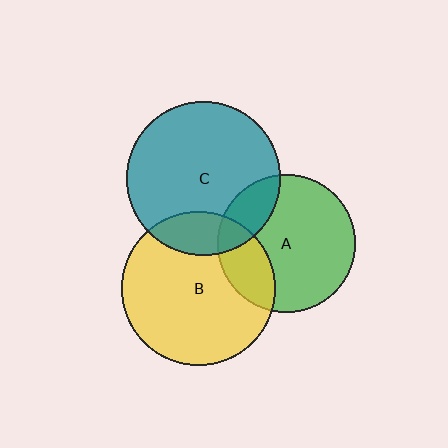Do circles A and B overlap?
Yes.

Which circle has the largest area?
Circle C (teal).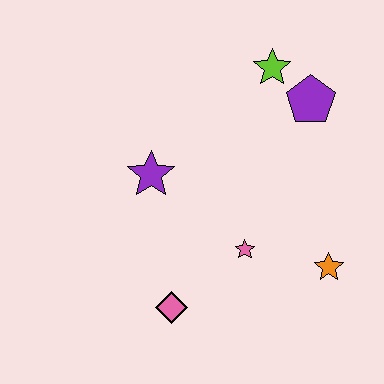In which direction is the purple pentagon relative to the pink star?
The purple pentagon is above the pink star.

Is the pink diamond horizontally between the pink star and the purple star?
Yes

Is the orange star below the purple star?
Yes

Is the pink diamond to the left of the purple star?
No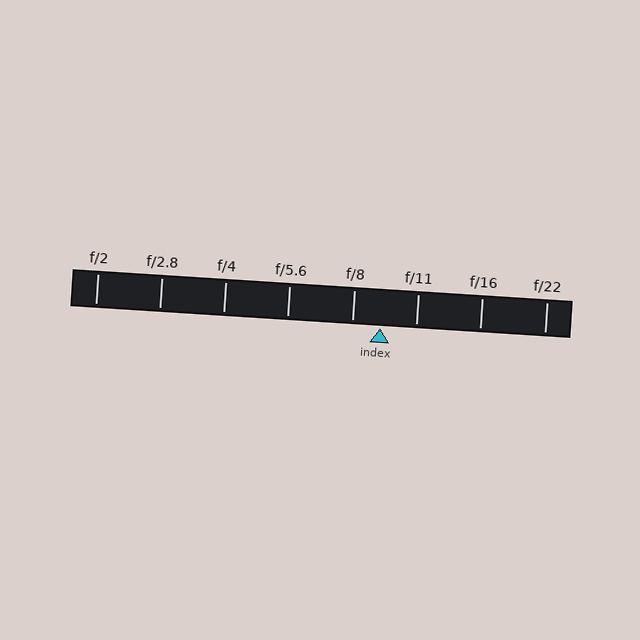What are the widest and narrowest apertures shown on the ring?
The widest aperture shown is f/2 and the narrowest is f/22.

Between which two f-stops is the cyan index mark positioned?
The index mark is between f/8 and f/11.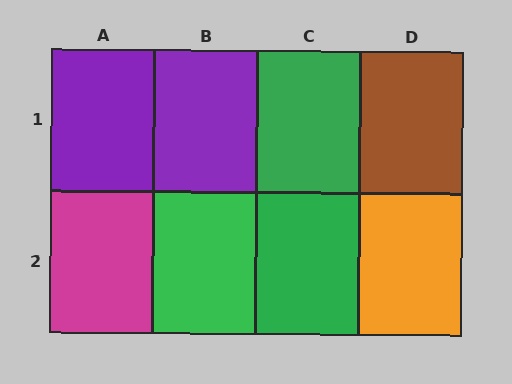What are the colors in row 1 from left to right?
Purple, purple, green, brown.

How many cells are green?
3 cells are green.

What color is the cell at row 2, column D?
Orange.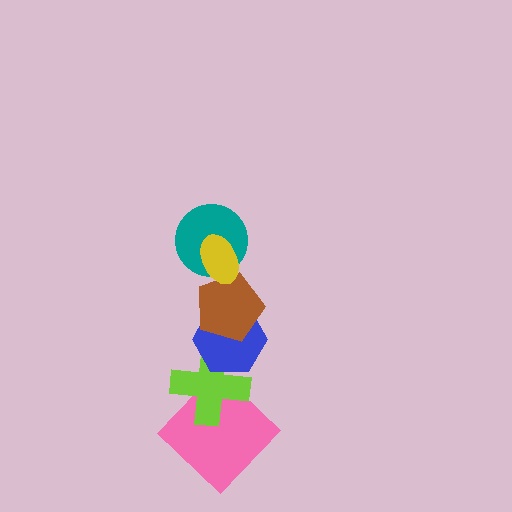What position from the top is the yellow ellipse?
The yellow ellipse is 1st from the top.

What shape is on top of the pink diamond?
The lime cross is on top of the pink diamond.